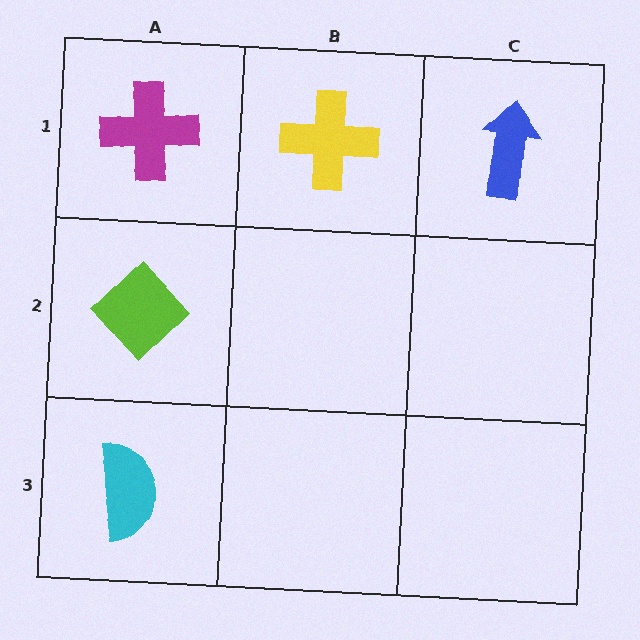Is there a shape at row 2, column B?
No, that cell is empty.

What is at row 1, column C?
A blue arrow.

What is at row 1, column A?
A magenta cross.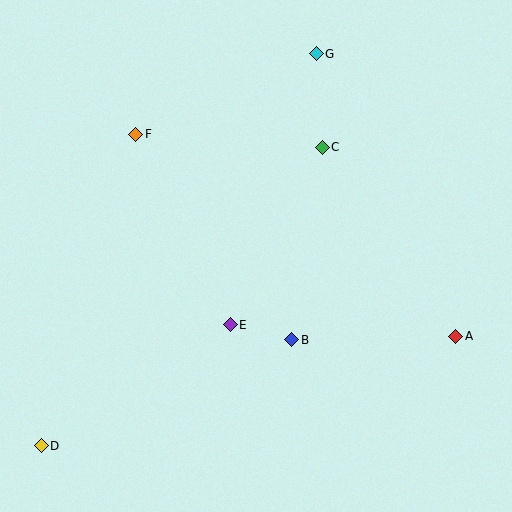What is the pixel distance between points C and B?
The distance between C and B is 195 pixels.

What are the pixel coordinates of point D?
Point D is at (41, 446).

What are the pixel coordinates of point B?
Point B is at (292, 340).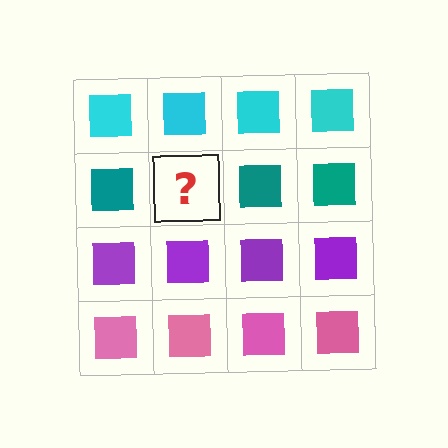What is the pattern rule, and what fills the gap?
The rule is that each row has a consistent color. The gap should be filled with a teal square.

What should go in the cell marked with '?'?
The missing cell should contain a teal square.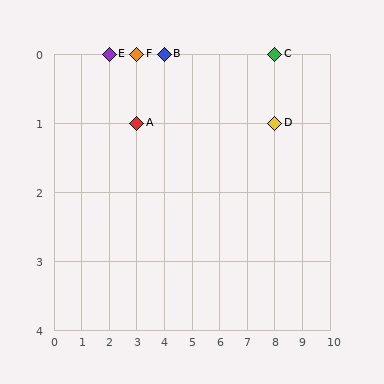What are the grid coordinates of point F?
Point F is at grid coordinates (3, 0).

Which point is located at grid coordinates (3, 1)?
Point A is at (3, 1).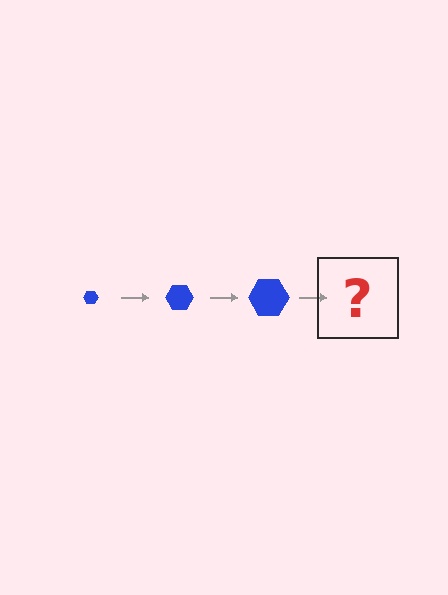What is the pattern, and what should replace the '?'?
The pattern is that the hexagon gets progressively larger each step. The '?' should be a blue hexagon, larger than the previous one.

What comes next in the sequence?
The next element should be a blue hexagon, larger than the previous one.